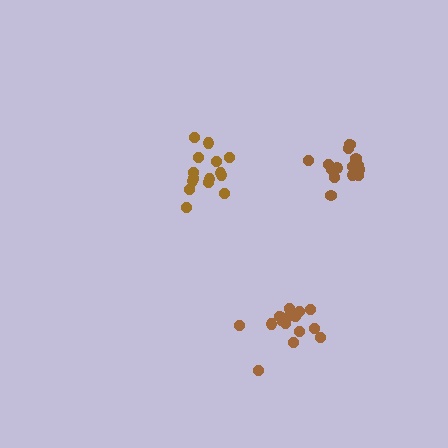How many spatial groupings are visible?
There are 3 spatial groupings.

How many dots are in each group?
Group 1: 15 dots, Group 2: 17 dots, Group 3: 16 dots (48 total).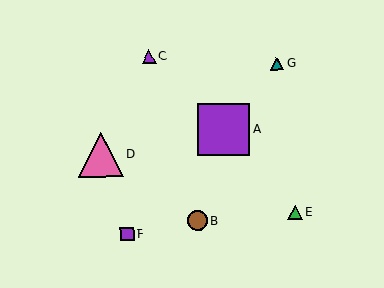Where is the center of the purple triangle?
The center of the purple triangle is at (149, 57).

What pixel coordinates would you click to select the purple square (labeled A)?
Click at (224, 129) to select the purple square A.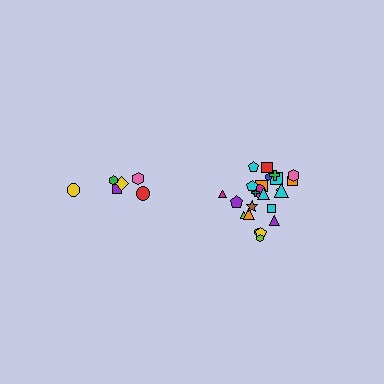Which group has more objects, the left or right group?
The right group.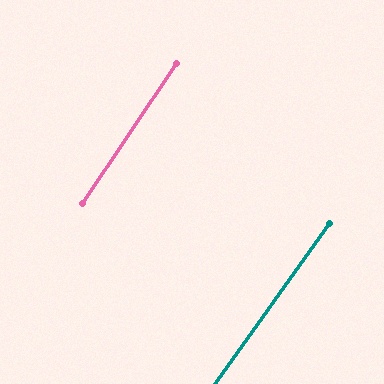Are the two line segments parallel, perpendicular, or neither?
Parallel — their directions differ by only 2.0°.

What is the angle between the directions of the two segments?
Approximately 2 degrees.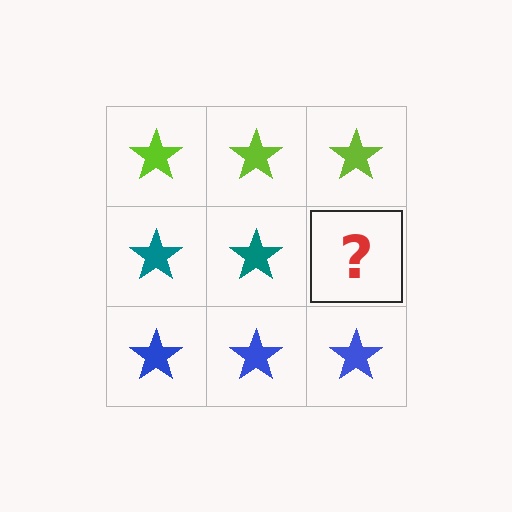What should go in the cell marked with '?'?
The missing cell should contain a teal star.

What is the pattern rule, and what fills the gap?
The rule is that each row has a consistent color. The gap should be filled with a teal star.